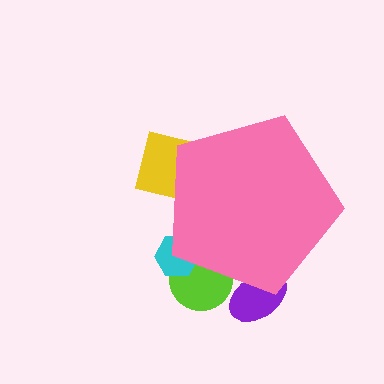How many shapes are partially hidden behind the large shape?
4 shapes are partially hidden.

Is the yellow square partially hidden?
Yes, the yellow square is partially hidden behind the pink pentagon.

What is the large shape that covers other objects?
A pink pentagon.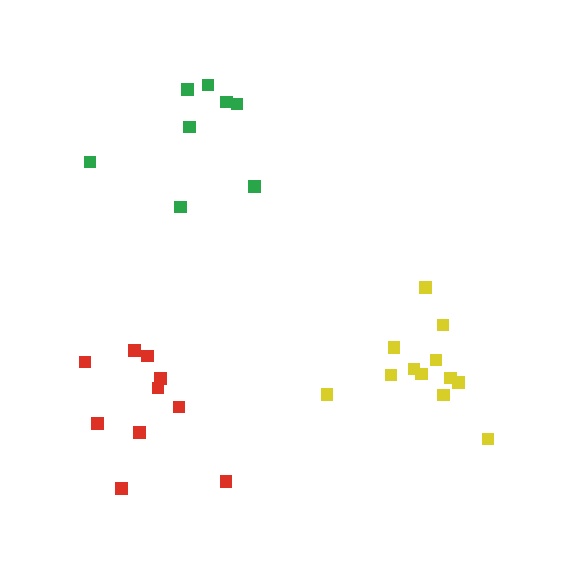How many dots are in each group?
Group 1: 10 dots, Group 2: 8 dots, Group 3: 12 dots (30 total).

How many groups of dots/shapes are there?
There are 3 groups.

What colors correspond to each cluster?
The clusters are colored: red, green, yellow.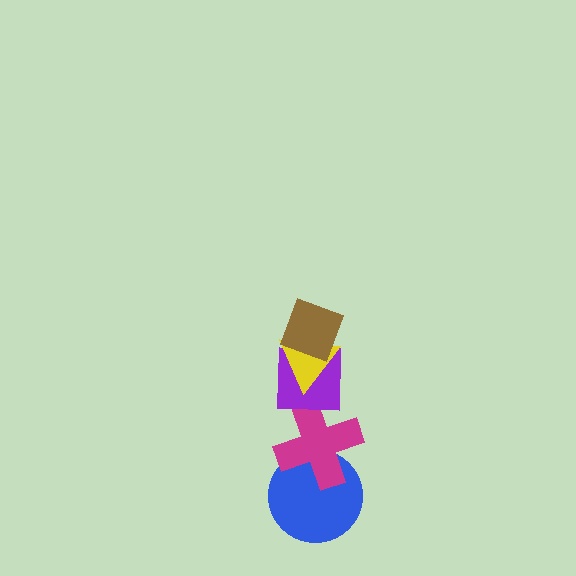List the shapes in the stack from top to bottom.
From top to bottom: the brown diamond, the yellow triangle, the purple square, the magenta cross, the blue circle.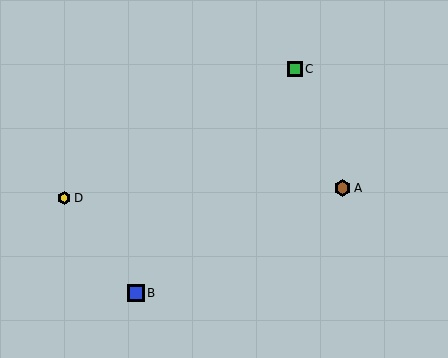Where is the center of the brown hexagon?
The center of the brown hexagon is at (343, 188).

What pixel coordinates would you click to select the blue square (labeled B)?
Click at (136, 293) to select the blue square B.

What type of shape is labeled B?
Shape B is a blue square.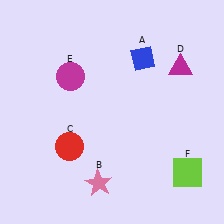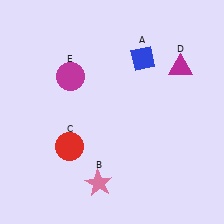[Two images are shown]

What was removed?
The lime square (F) was removed in Image 2.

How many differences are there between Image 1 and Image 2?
There is 1 difference between the two images.